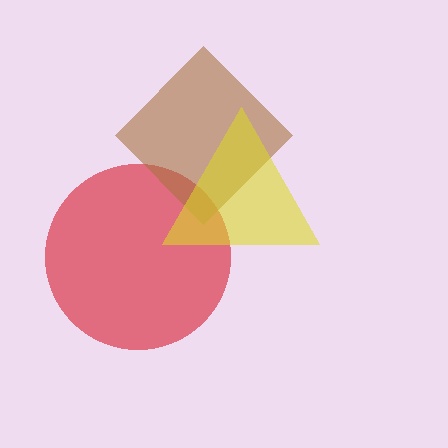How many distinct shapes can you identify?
There are 3 distinct shapes: a red circle, a brown diamond, a yellow triangle.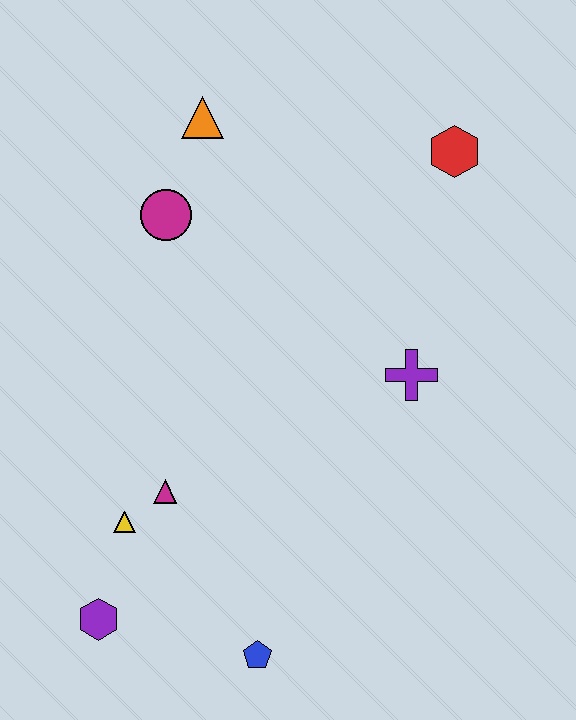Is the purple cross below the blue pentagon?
No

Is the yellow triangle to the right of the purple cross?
No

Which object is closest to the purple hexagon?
The yellow triangle is closest to the purple hexagon.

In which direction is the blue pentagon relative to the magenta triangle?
The blue pentagon is below the magenta triangle.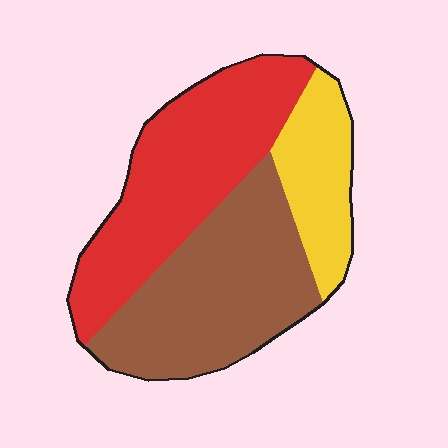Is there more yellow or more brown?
Brown.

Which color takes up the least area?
Yellow, at roughly 20%.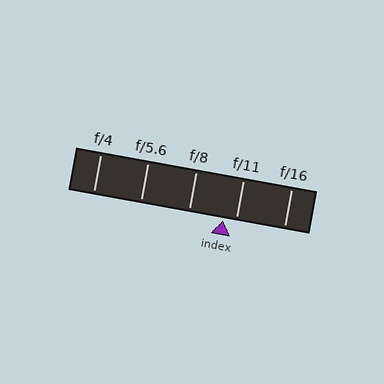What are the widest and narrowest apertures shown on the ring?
The widest aperture shown is f/4 and the narrowest is f/16.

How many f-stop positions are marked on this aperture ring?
There are 5 f-stop positions marked.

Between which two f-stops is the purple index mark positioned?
The index mark is between f/8 and f/11.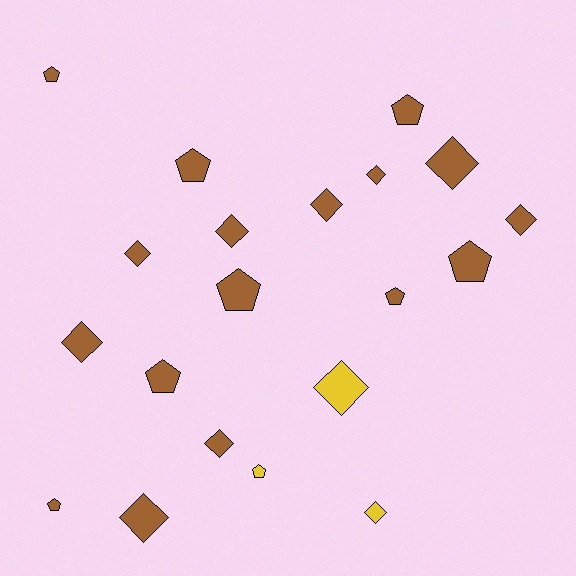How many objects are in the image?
There are 20 objects.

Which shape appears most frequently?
Diamond, with 11 objects.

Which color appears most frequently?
Brown, with 17 objects.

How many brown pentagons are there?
There are 8 brown pentagons.